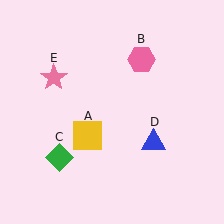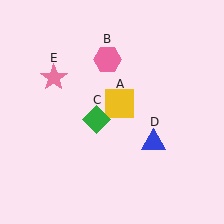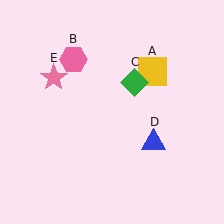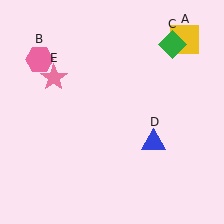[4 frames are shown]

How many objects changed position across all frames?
3 objects changed position: yellow square (object A), pink hexagon (object B), green diamond (object C).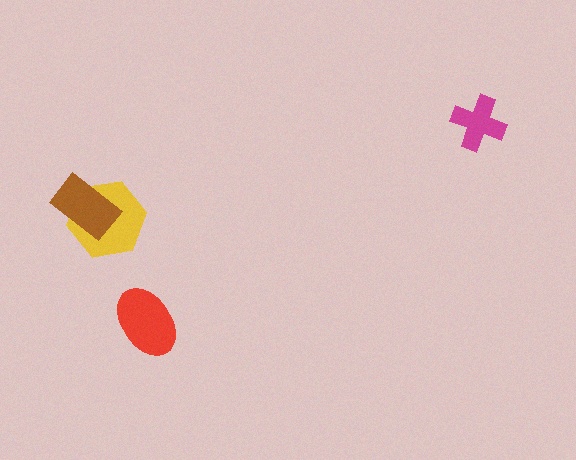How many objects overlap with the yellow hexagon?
1 object overlaps with the yellow hexagon.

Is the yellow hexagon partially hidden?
Yes, it is partially covered by another shape.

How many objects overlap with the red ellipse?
0 objects overlap with the red ellipse.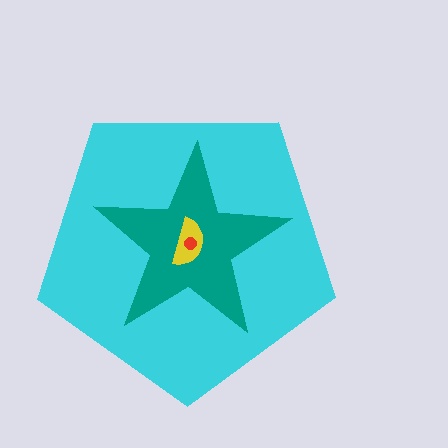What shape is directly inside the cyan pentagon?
The teal star.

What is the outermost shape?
The cyan pentagon.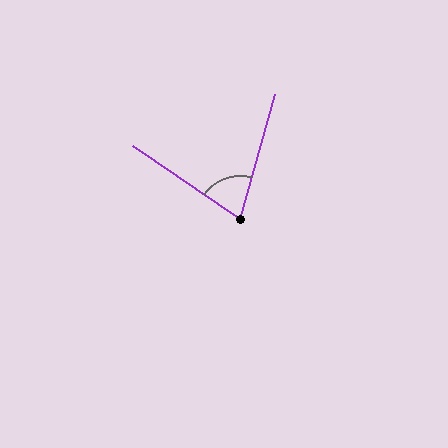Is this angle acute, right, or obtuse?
It is acute.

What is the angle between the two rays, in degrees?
Approximately 71 degrees.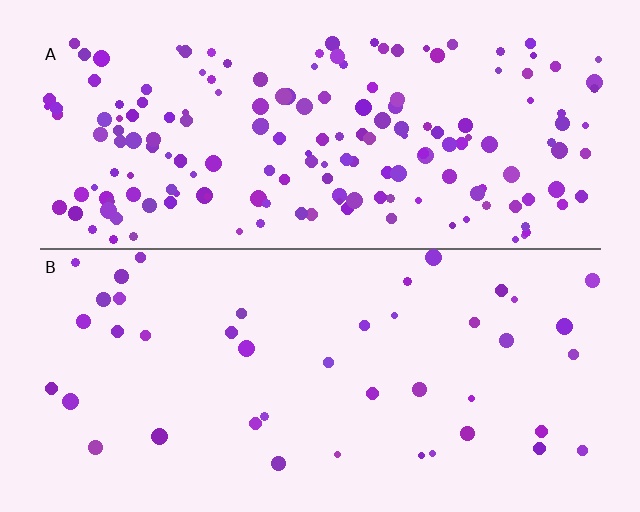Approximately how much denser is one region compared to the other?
Approximately 4.1× — region A over region B.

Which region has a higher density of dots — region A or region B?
A (the top).